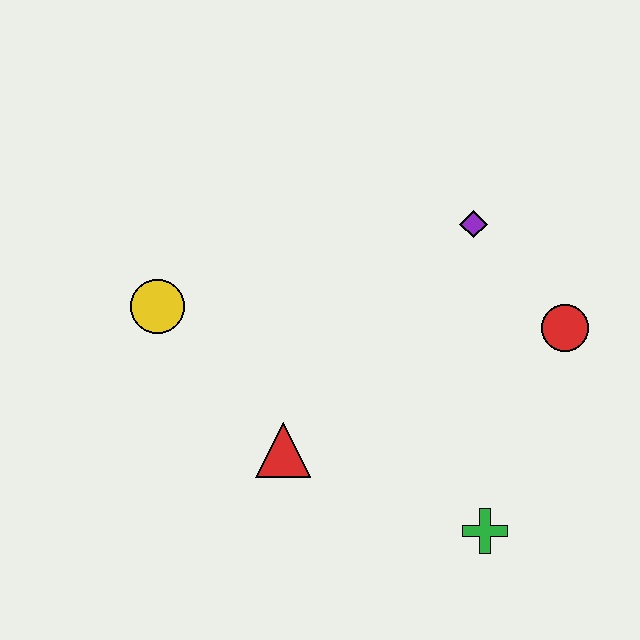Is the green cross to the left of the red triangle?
No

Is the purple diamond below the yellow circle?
No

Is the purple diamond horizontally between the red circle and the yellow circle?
Yes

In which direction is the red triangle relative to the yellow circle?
The red triangle is below the yellow circle.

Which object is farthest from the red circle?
The yellow circle is farthest from the red circle.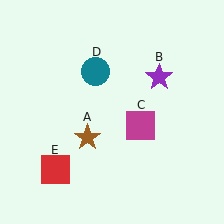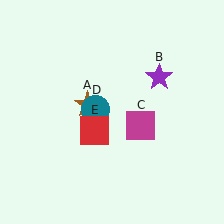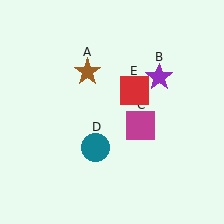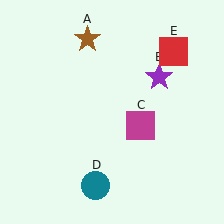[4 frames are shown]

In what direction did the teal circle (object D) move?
The teal circle (object D) moved down.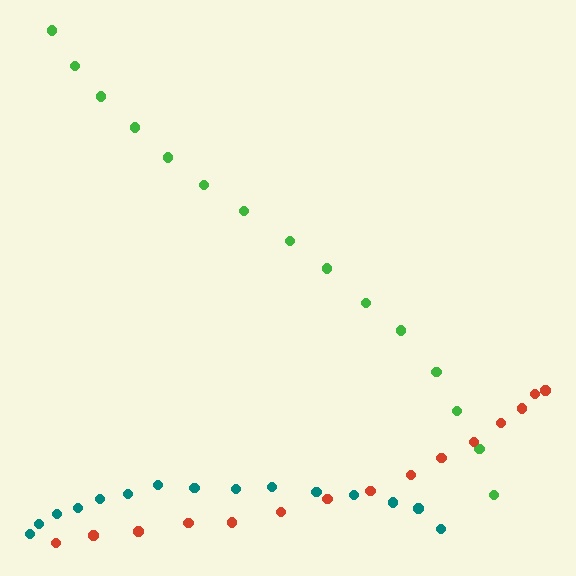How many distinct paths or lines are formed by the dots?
There are 3 distinct paths.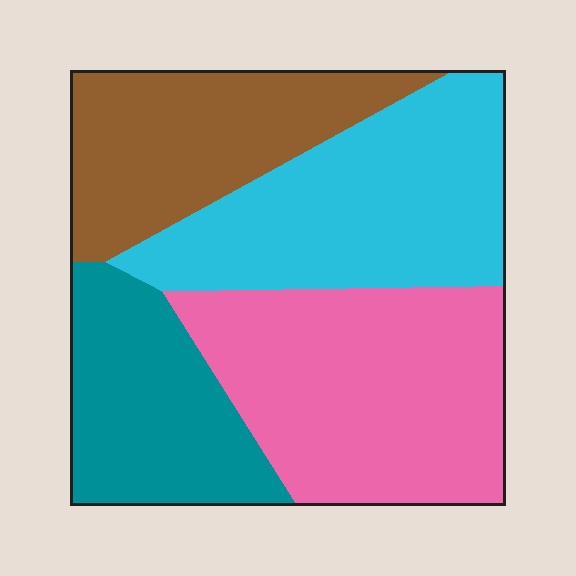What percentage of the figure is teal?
Teal covers 19% of the figure.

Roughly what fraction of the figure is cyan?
Cyan covers roughly 30% of the figure.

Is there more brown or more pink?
Pink.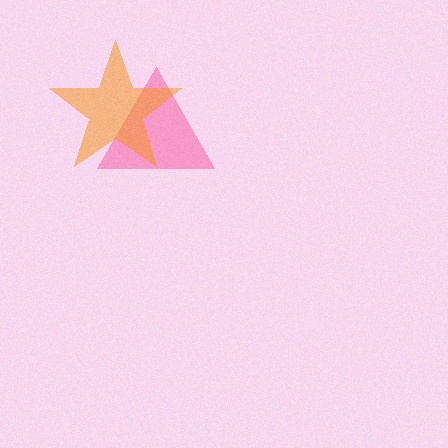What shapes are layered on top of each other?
The layered shapes are: a pink triangle, an orange star.